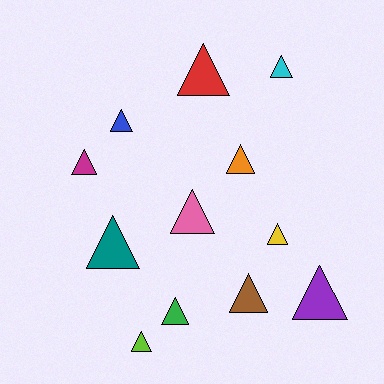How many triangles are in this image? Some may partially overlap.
There are 12 triangles.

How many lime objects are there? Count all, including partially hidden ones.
There is 1 lime object.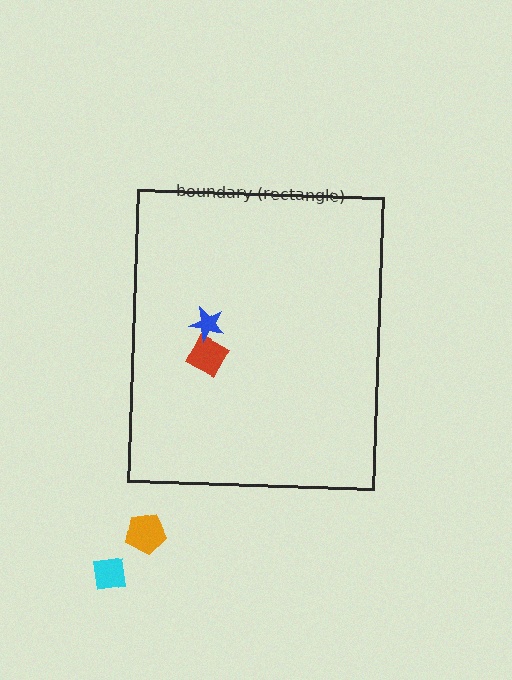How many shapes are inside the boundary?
2 inside, 2 outside.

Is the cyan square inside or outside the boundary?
Outside.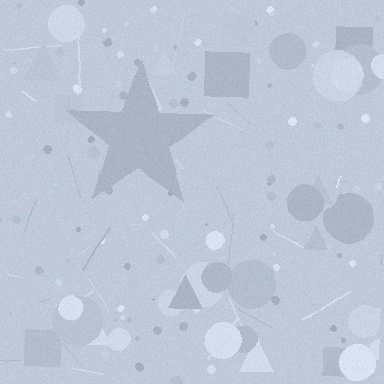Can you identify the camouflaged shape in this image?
The camouflaged shape is a star.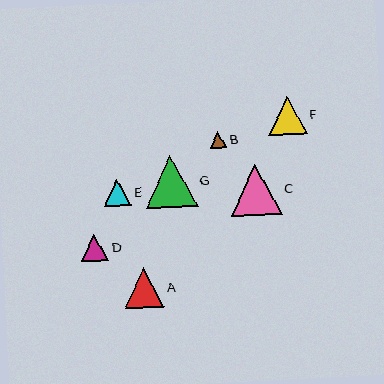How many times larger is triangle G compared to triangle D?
Triangle G is approximately 1.9 times the size of triangle D.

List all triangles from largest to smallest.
From largest to smallest: G, C, A, F, D, E, B.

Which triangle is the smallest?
Triangle B is the smallest with a size of approximately 16 pixels.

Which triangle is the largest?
Triangle G is the largest with a size of approximately 51 pixels.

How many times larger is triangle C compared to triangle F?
Triangle C is approximately 1.3 times the size of triangle F.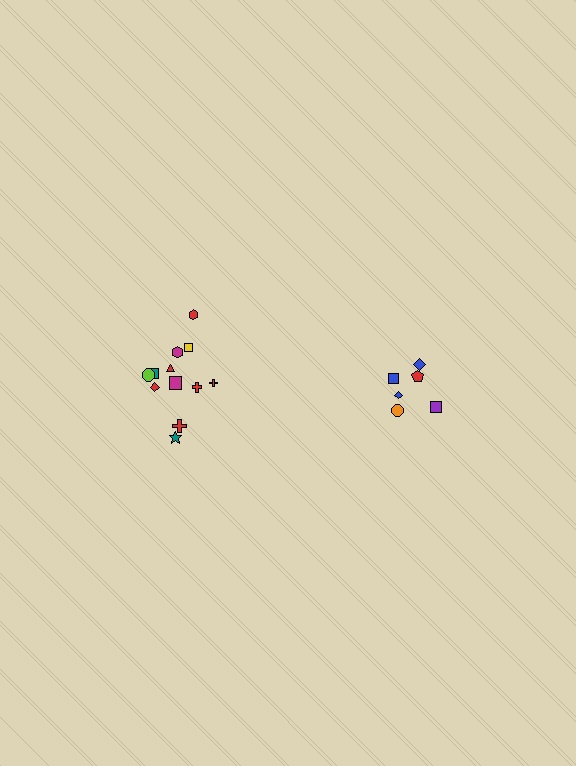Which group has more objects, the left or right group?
The left group.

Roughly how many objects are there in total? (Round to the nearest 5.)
Roughly 20 objects in total.